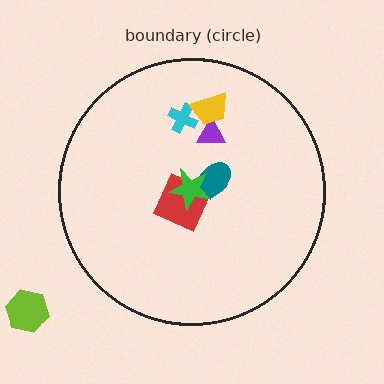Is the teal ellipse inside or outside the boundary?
Inside.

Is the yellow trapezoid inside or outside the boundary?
Inside.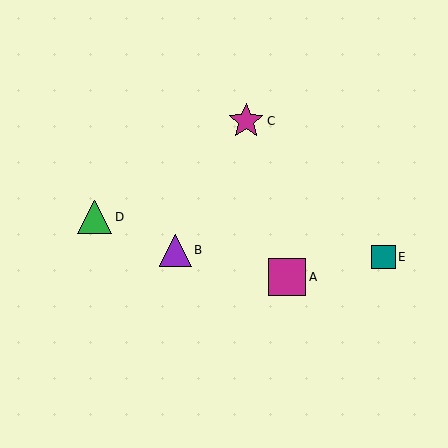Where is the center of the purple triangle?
The center of the purple triangle is at (175, 250).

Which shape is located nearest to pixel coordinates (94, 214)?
The green triangle (labeled D) at (95, 217) is nearest to that location.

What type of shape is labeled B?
Shape B is a purple triangle.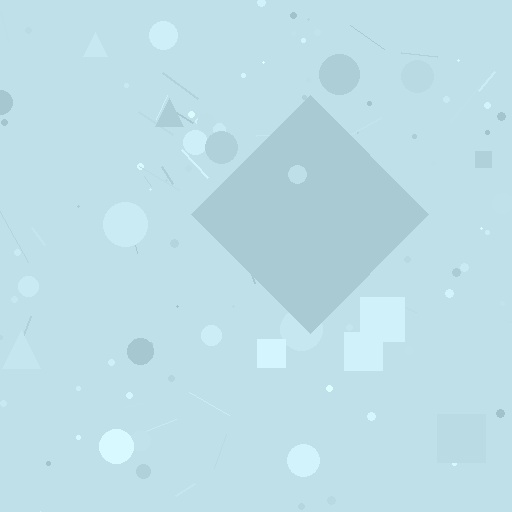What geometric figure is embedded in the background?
A diamond is embedded in the background.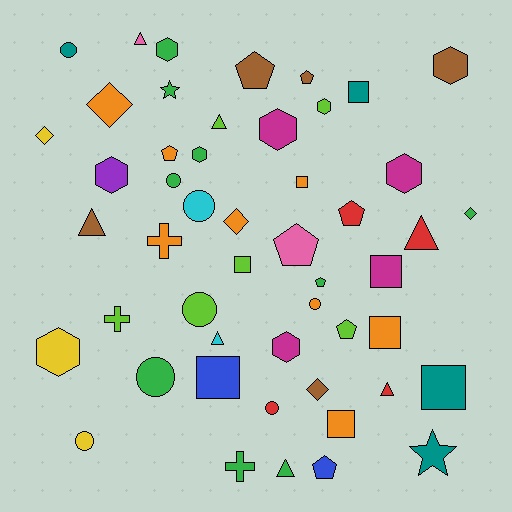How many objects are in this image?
There are 50 objects.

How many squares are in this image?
There are 8 squares.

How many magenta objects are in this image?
There are 4 magenta objects.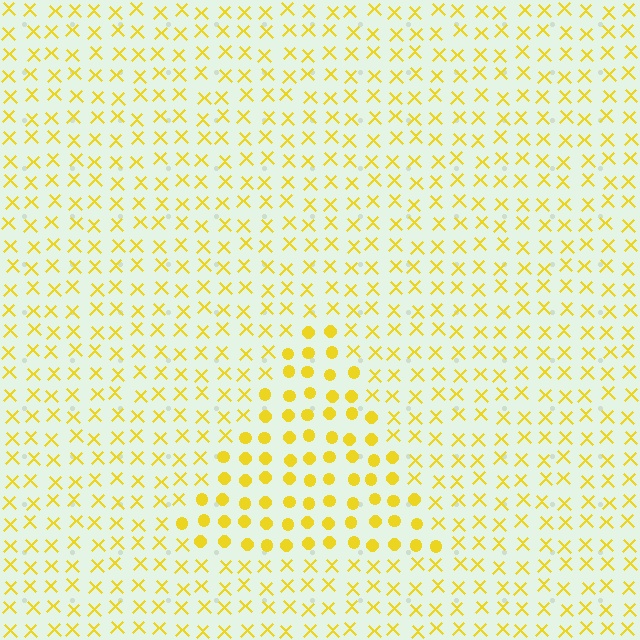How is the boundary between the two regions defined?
The boundary is defined by a change in element shape: circles inside vs. X marks outside. All elements share the same color and spacing.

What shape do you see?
I see a triangle.